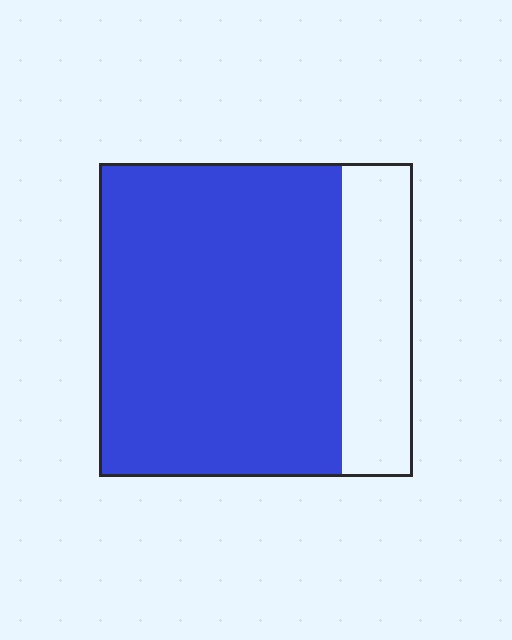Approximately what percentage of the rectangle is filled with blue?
Approximately 75%.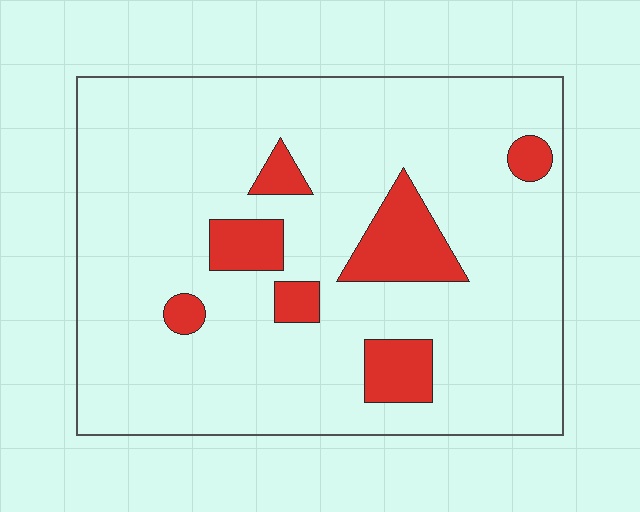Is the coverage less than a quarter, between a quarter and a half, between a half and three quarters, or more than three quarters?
Less than a quarter.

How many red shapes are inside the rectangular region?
7.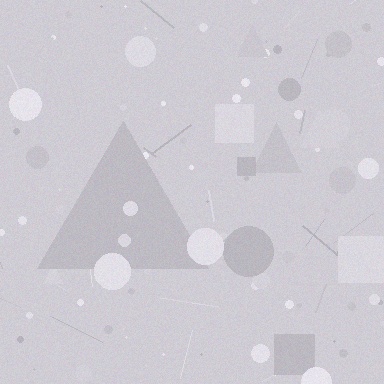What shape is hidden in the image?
A triangle is hidden in the image.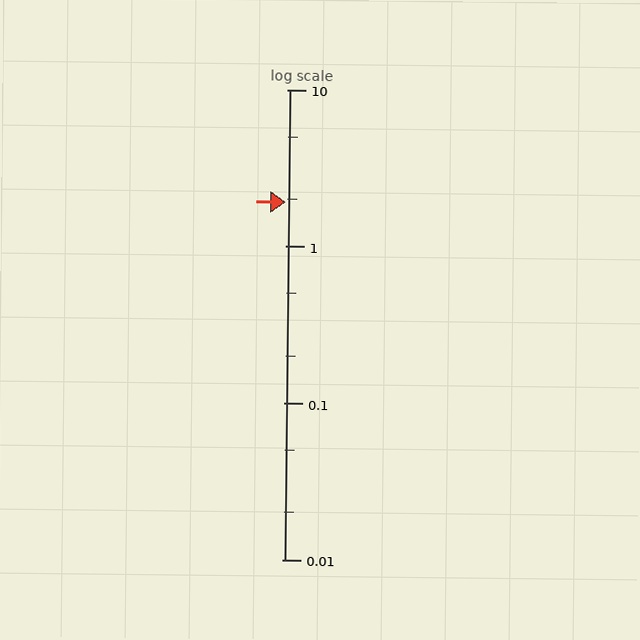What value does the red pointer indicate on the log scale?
The pointer indicates approximately 1.9.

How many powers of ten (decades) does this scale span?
The scale spans 3 decades, from 0.01 to 10.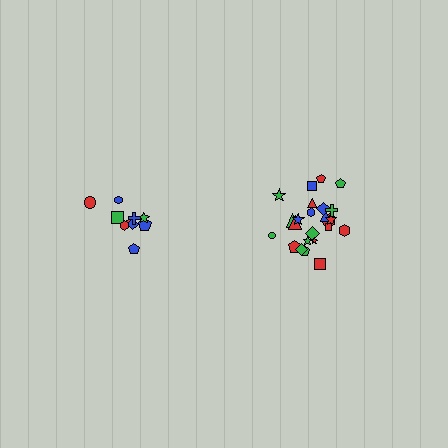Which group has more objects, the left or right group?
The right group.